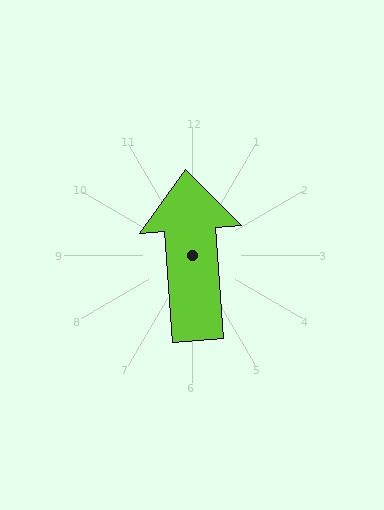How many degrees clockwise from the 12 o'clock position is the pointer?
Approximately 356 degrees.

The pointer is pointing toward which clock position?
Roughly 12 o'clock.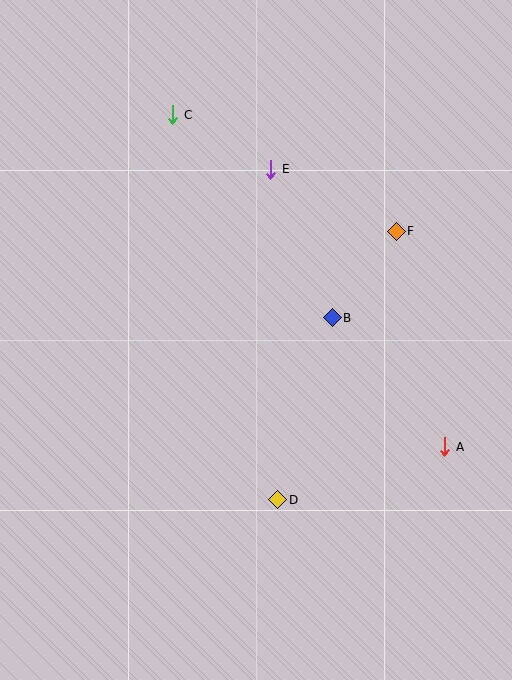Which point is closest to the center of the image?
Point B at (332, 318) is closest to the center.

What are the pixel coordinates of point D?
Point D is at (278, 500).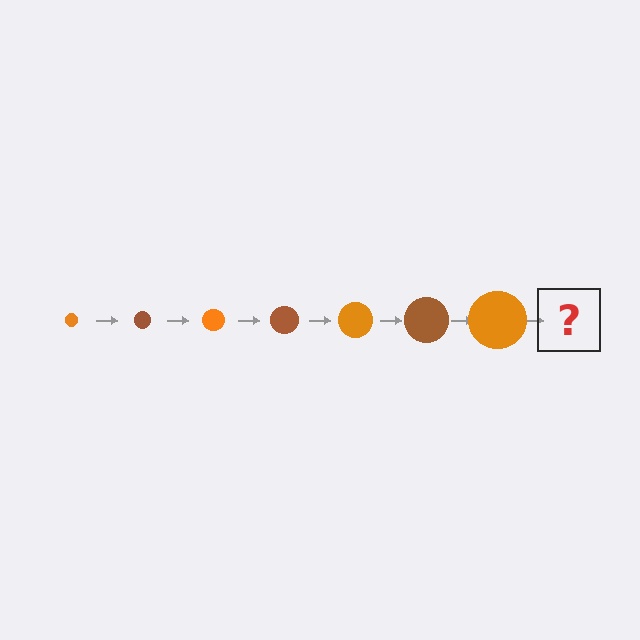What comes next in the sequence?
The next element should be a brown circle, larger than the previous one.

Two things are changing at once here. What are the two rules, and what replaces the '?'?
The two rules are that the circle grows larger each step and the color cycles through orange and brown. The '?' should be a brown circle, larger than the previous one.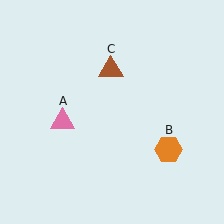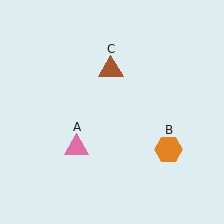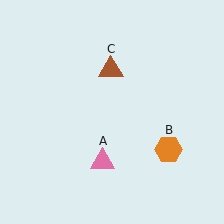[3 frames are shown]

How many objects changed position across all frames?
1 object changed position: pink triangle (object A).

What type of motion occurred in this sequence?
The pink triangle (object A) rotated counterclockwise around the center of the scene.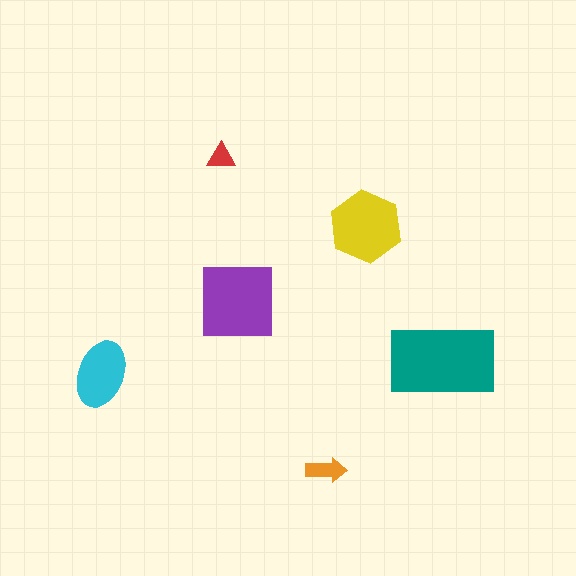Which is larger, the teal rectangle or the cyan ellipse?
The teal rectangle.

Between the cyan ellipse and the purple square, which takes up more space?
The purple square.